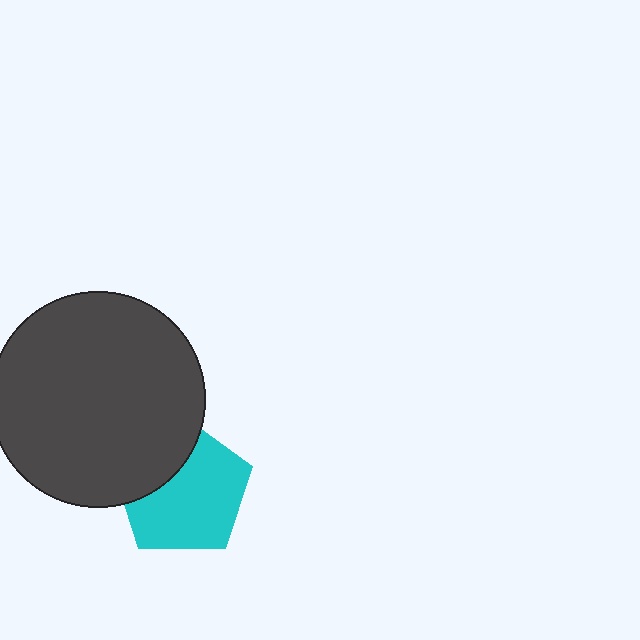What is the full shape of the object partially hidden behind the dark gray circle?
The partially hidden object is a cyan pentagon.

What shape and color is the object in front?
The object in front is a dark gray circle.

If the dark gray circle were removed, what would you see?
You would see the complete cyan pentagon.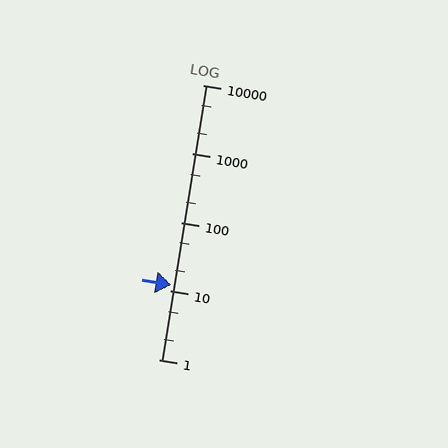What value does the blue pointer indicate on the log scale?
The pointer indicates approximately 12.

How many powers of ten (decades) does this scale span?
The scale spans 4 decades, from 1 to 10000.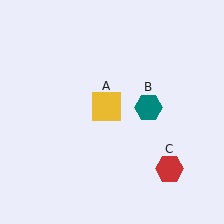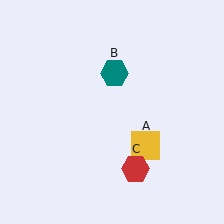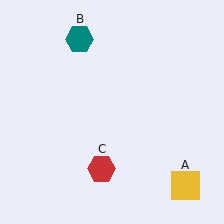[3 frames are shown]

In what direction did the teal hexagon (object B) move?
The teal hexagon (object B) moved up and to the left.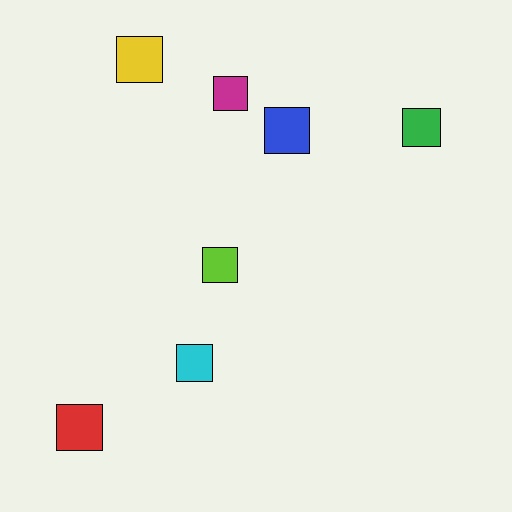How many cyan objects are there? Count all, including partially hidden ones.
There is 1 cyan object.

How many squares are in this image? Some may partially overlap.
There are 7 squares.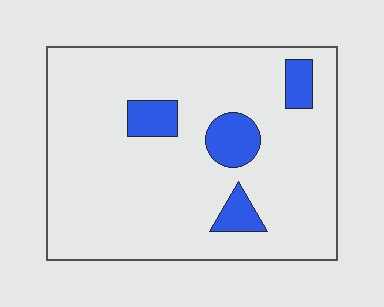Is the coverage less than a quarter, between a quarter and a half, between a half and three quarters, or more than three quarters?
Less than a quarter.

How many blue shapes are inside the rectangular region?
4.